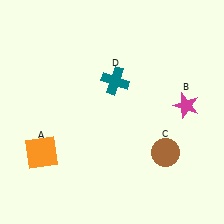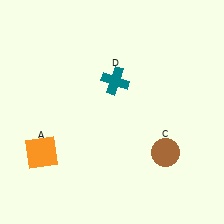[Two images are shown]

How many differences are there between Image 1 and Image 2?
There is 1 difference between the two images.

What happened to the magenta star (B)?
The magenta star (B) was removed in Image 2. It was in the top-right area of Image 1.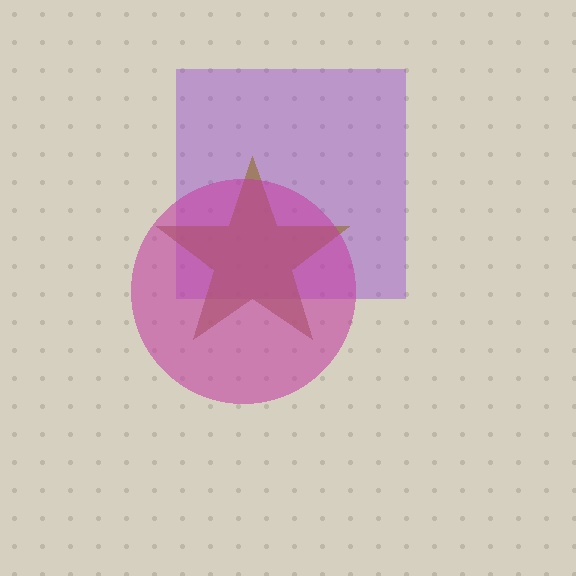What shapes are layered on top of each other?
The layered shapes are: a purple square, a brown star, a magenta circle.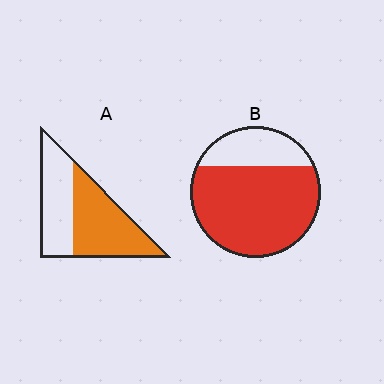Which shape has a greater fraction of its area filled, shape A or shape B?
Shape B.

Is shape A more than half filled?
Yes.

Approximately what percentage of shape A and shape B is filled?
A is approximately 55% and B is approximately 75%.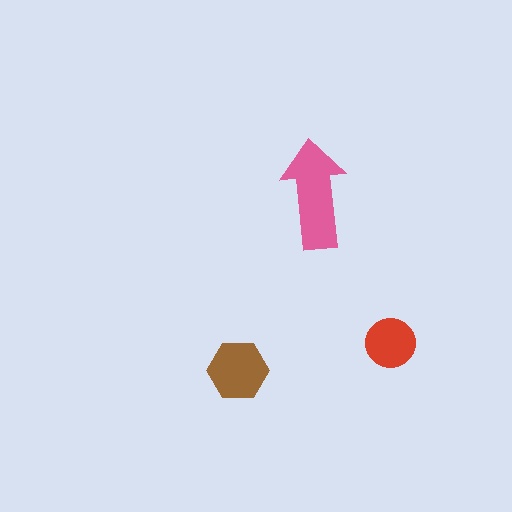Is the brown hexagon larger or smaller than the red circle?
Larger.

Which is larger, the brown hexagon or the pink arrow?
The pink arrow.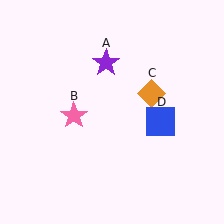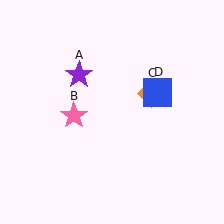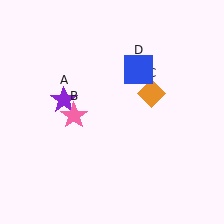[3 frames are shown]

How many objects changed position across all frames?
2 objects changed position: purple star (object A), blue square (object D).